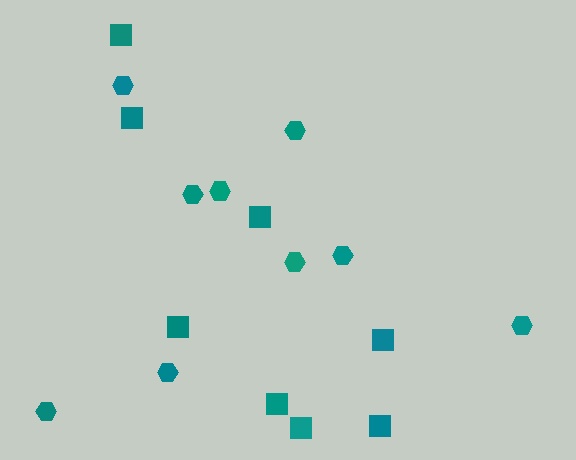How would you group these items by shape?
There are 2 groups: one group of hexagons (9) and one group of squares (8).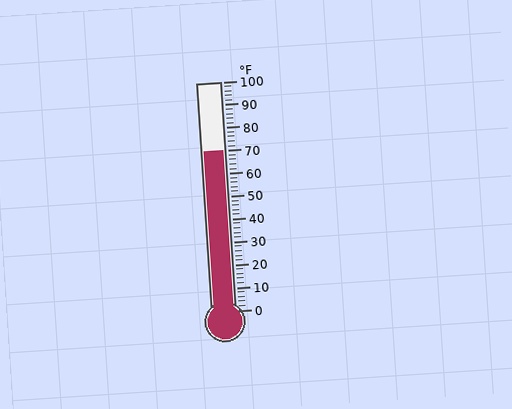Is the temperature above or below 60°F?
The temperature is above 60°F.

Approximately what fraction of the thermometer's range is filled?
The thermometer is filled to approximately 70% of its range.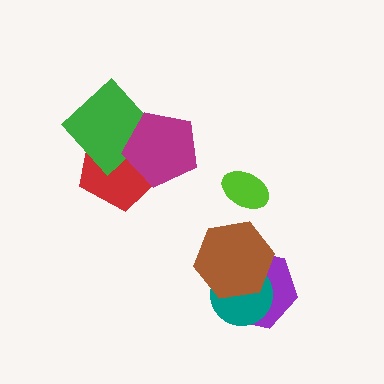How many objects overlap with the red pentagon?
2 objects overlap with the red pentagon.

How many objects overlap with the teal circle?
2 objects overlap with the teal circle.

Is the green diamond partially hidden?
Yes, it is partially covered by another shape.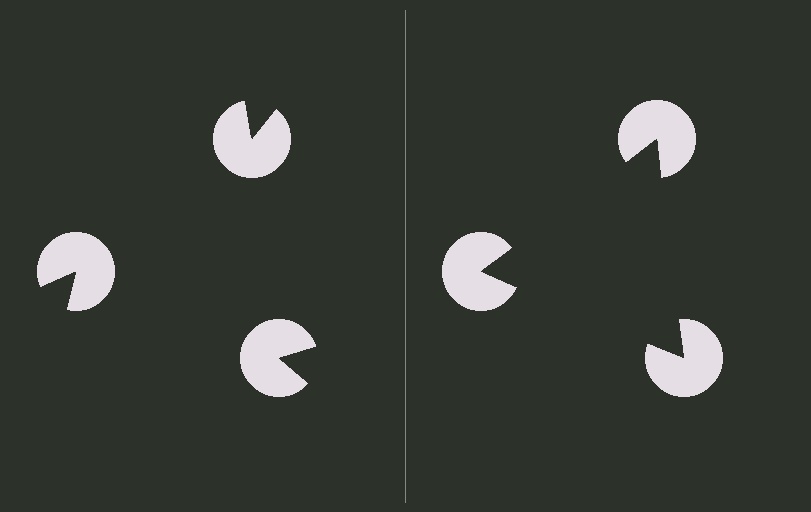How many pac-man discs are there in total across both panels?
6 — 3 on each side.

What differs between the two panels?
The pac-man discs are positioned identically on both sides; only the wedge orientations differ. On the right they align to a triangle; on the left they are misaligned.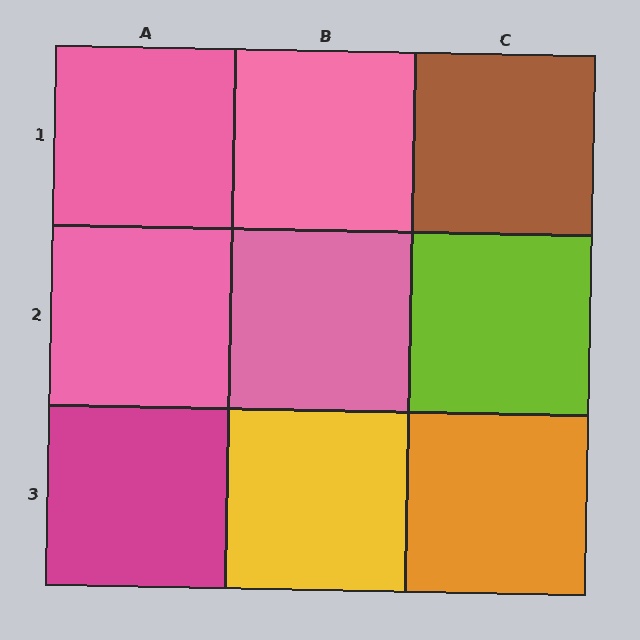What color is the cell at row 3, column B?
Yellow.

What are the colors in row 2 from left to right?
Pink, pink, lime.